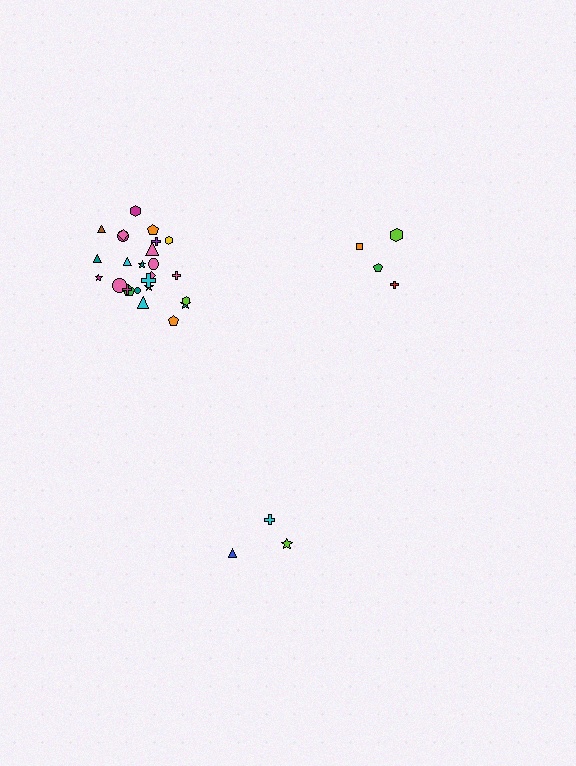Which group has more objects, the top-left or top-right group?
The top-left group.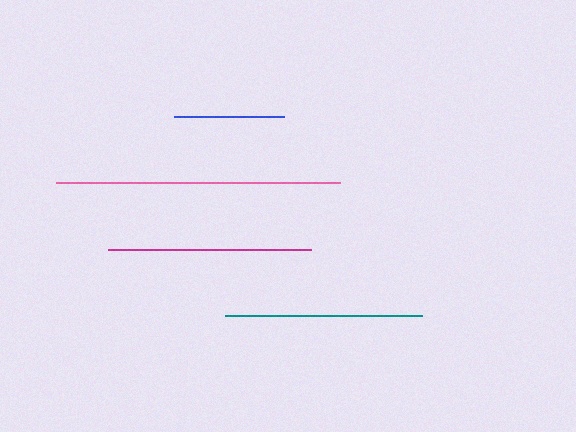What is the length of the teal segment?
The teal segment is approximately 197 pixels long.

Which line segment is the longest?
The pink line is the longest at approximately 284 pixels.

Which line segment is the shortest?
The blue line is the shortest at approximately 110 pixels.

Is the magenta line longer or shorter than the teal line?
The magenta line is longer than the teal line.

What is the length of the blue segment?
The blue segment is approximately 110 pixels long.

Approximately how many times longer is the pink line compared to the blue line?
The pink line is approximately 2.6 times the length of the blue line.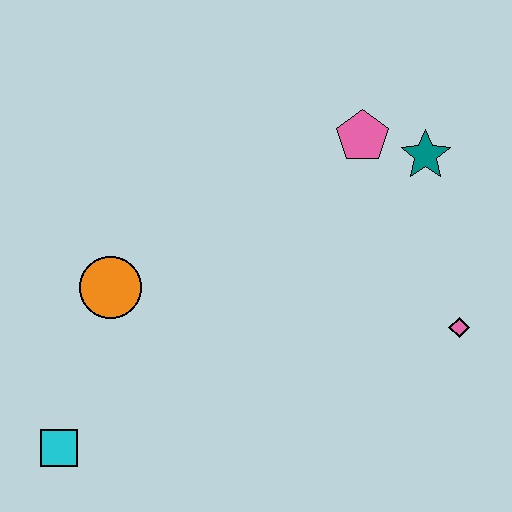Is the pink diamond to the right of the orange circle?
Yes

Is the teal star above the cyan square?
Yes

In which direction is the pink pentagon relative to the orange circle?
The pink pentagon is to the right of the orange circle.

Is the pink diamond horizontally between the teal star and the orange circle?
No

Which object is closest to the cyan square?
The orange circle is closest to the cyan square.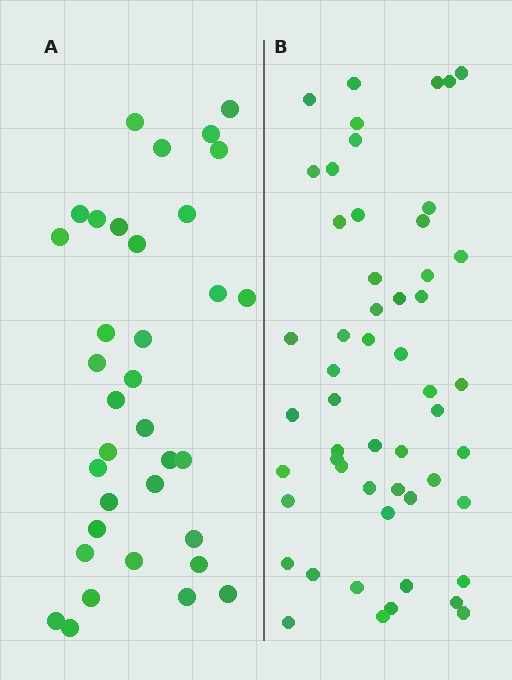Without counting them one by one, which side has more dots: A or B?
Region B (the right region) has more dots.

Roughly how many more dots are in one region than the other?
Region B has approximately 20 more dots than region A.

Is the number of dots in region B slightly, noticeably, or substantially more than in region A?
Region B has substantially more. The ratio is roughly 1.5 to 1.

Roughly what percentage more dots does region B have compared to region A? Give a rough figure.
About 50% more.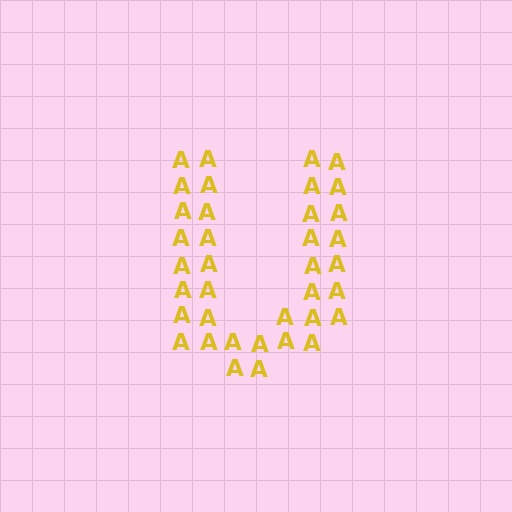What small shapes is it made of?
It is made of small letter A's.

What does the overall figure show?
The overall figure shows the letter U.